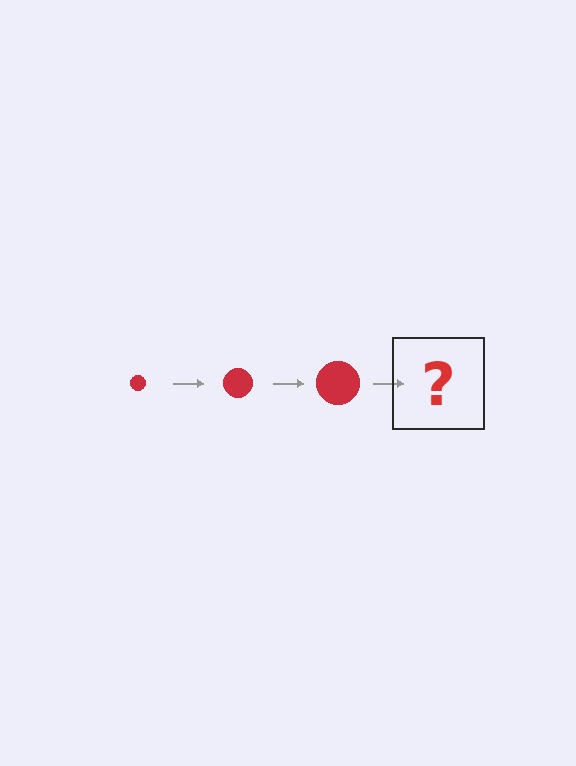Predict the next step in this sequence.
The next step is a red circle, larger than the previous one.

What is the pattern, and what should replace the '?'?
The pattern is that the circle gets progressively larger each step. The '?' should be a red circle, larger than the previous one.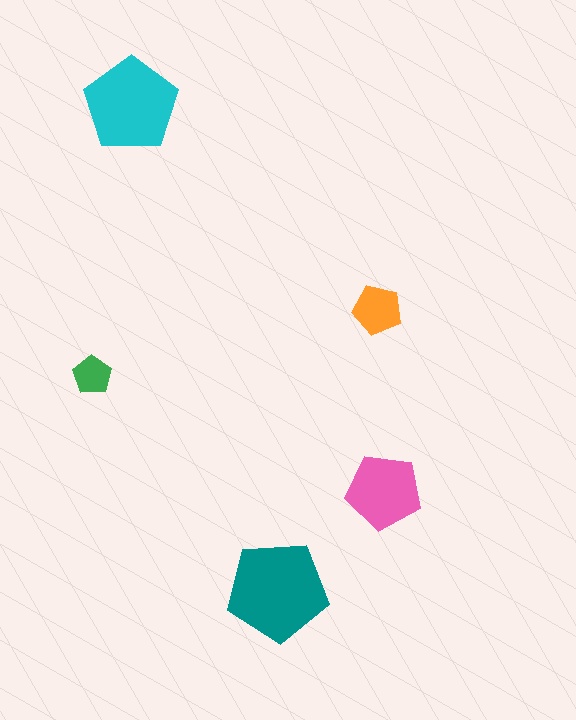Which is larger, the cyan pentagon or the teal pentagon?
The teal one.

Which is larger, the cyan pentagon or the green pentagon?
The cyan one.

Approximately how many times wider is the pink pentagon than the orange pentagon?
About 1.5 times wider.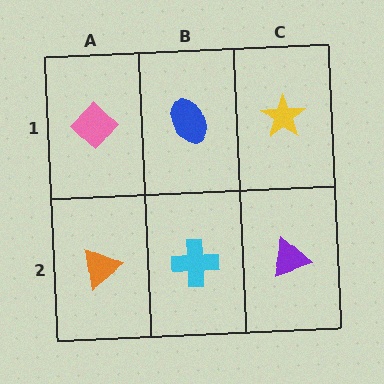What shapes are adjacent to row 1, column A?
An orange triangle (row 2, column A), a blue ellipse (row 1, column B).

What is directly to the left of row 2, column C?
A cyan cross.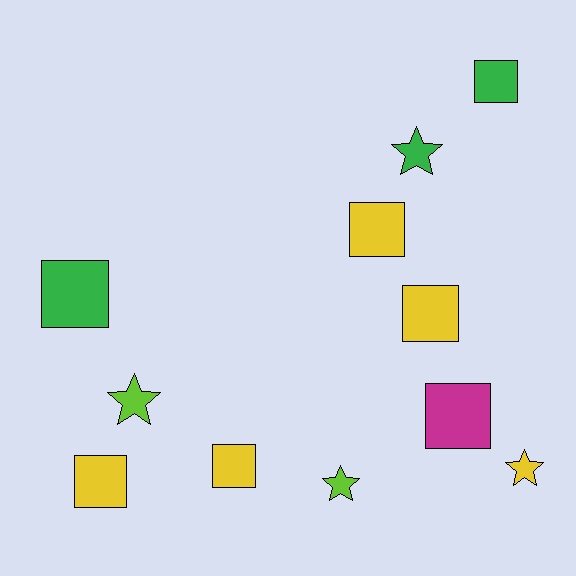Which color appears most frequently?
Yellow, with 5 objects.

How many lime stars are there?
There are 2 lime stars.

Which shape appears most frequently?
Square, with 7 objects.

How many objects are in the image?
There are 11 objects.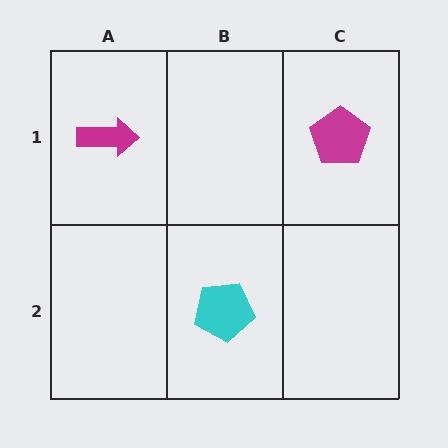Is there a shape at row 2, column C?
No, that cell is empty.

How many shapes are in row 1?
2 shapes.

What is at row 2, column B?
A cyan pentagon.